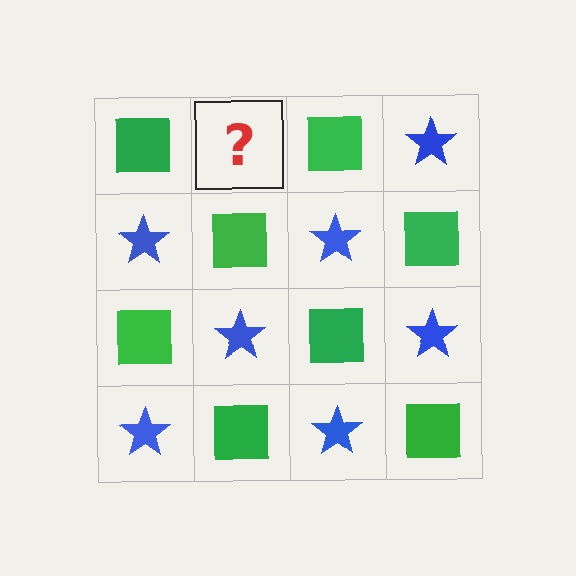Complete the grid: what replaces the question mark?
The question mark should be replaced with a blue star.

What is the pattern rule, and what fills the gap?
The rule is that it alternates green square and blue star in a checkerboard pattern. The gap should be filled with a blue star.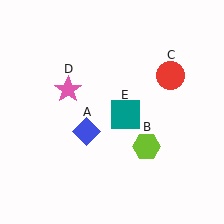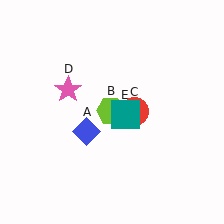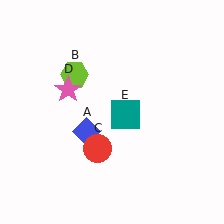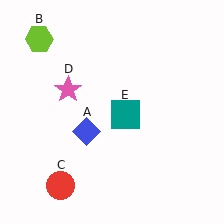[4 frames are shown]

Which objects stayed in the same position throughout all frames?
Blue diamond (object A) and pink star (object D) and teal square (object E) remained stationary.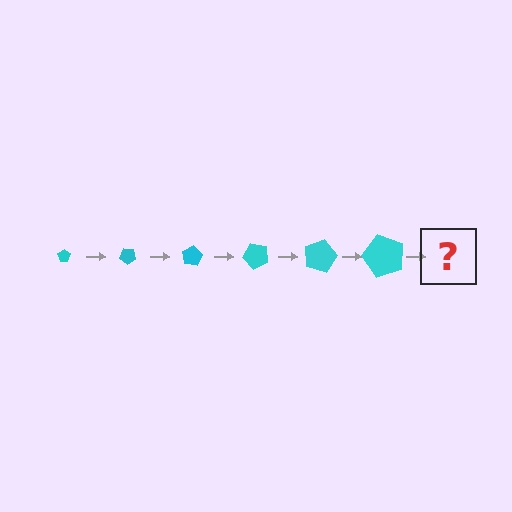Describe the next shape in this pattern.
It should be a pentagon, larger than the previous one and rotated 240 degrees from the start.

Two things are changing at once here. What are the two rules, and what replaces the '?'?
The two rules are that the pentagon grows larger each step and it rotates 40 degrees each step. The '?' should be a pentagon, larger than the previous one and rotated 240 degrees from the start.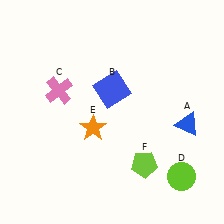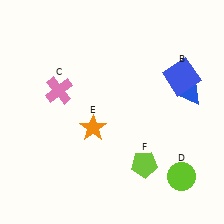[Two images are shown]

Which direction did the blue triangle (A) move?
The blue triangle (A) moved up.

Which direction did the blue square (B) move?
The blue square (B) moved right.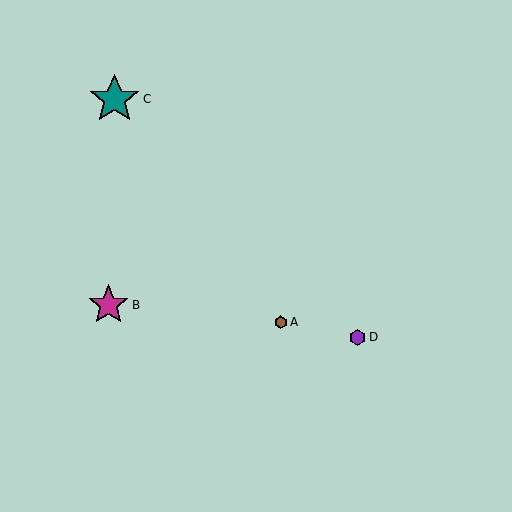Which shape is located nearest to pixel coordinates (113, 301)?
The magenta star (labeled B) at (108, 305) is nearest to that location.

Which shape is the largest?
The teal star (labeled C) is the largest.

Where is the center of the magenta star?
The center of the magenta star is at (108, 305).